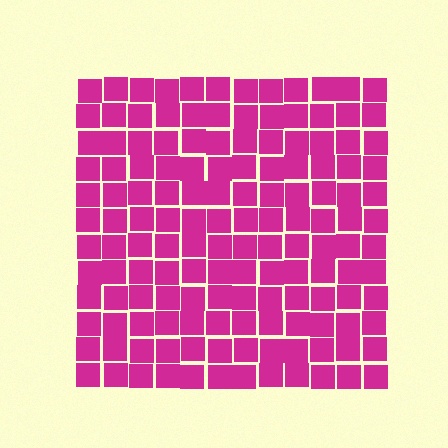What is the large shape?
The large shape is a square.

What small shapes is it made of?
It is made of small squares.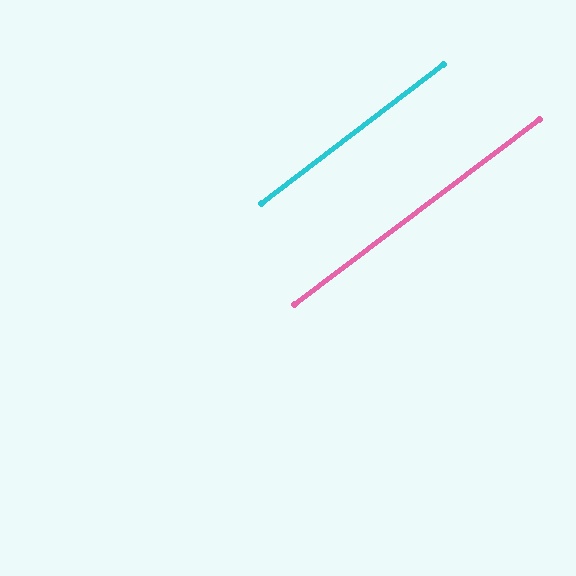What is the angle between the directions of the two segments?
Approximately 0 degrees.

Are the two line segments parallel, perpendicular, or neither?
Parallel — their directions differ by only 0.2°.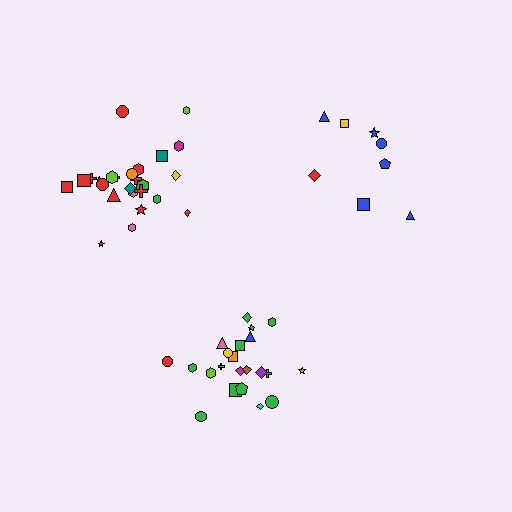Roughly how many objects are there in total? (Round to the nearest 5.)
Roughly 55 objects in total.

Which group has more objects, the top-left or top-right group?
The top-left group.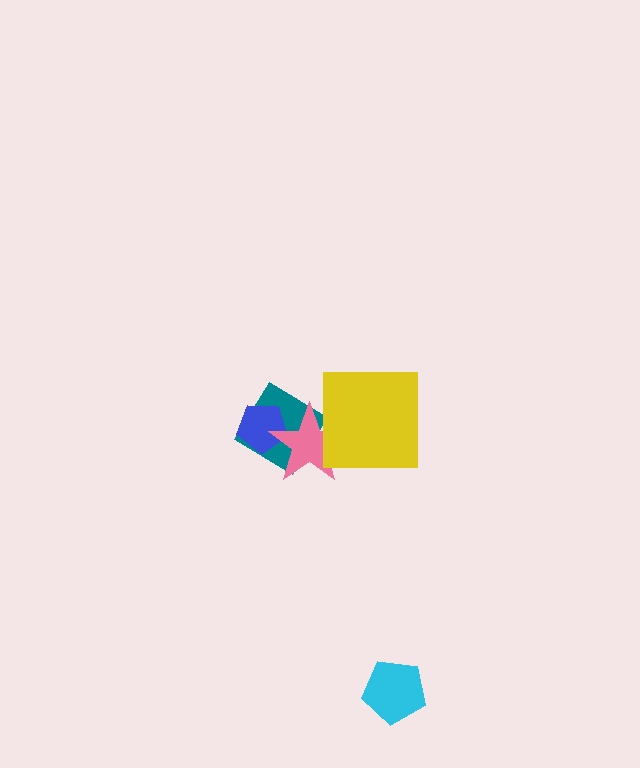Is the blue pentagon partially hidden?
Yes, it is partially covered by another shape.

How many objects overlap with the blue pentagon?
2 objects overlap with the blue pentagon.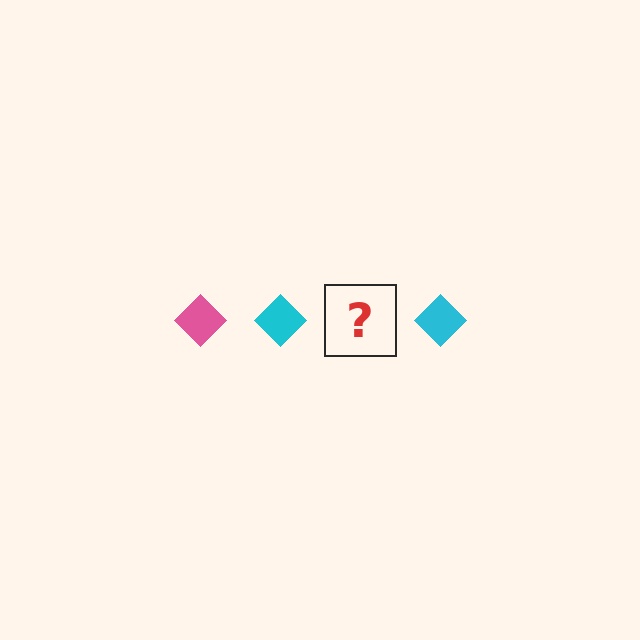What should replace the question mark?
The question mark should be replaced with a pink diamond.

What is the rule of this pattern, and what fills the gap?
The rule is that the pattern cycles through pink, cyan diamonds. The gap should be filled with a pink diamond.